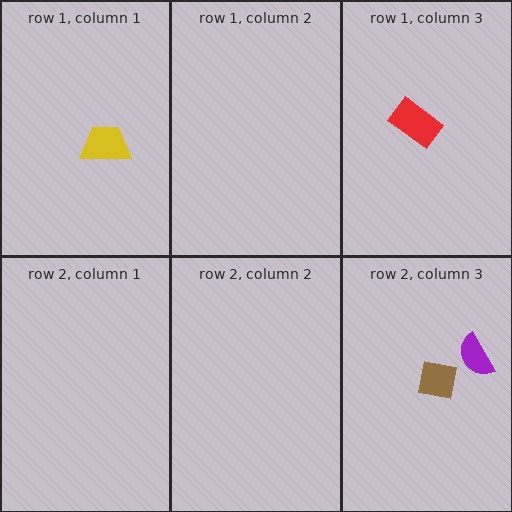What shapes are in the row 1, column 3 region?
The red rectangle.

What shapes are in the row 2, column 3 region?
The brown square, the purple semicircle.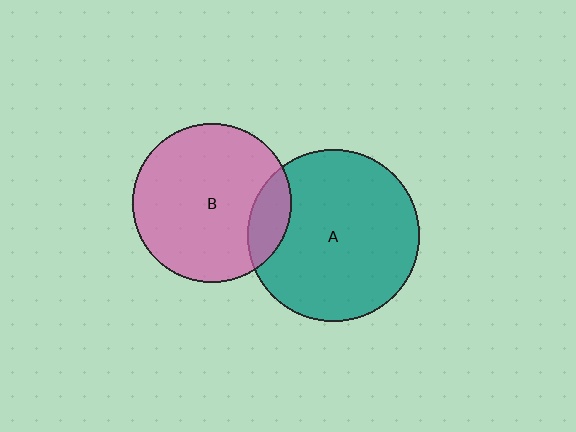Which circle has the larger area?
Circle A (teal).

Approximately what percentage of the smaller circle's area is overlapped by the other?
Approximately 15%.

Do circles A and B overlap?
Yes.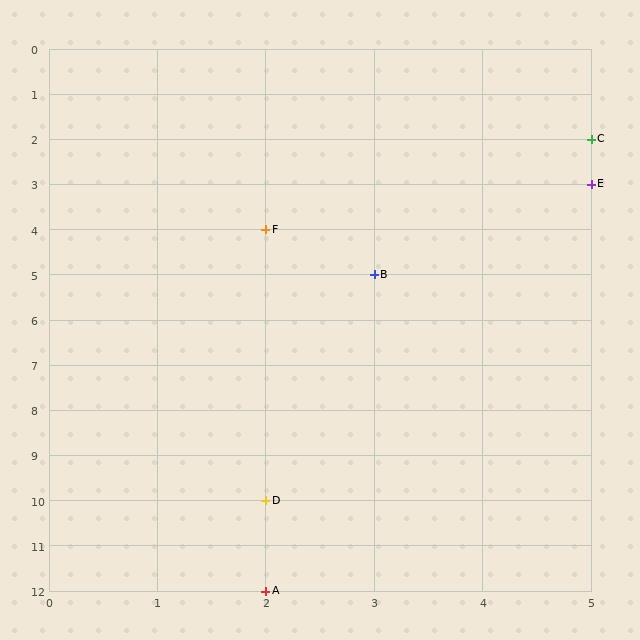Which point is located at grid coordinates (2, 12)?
Point A is at (2, 12).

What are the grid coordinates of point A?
Point A is at grid coordinates (2, 12).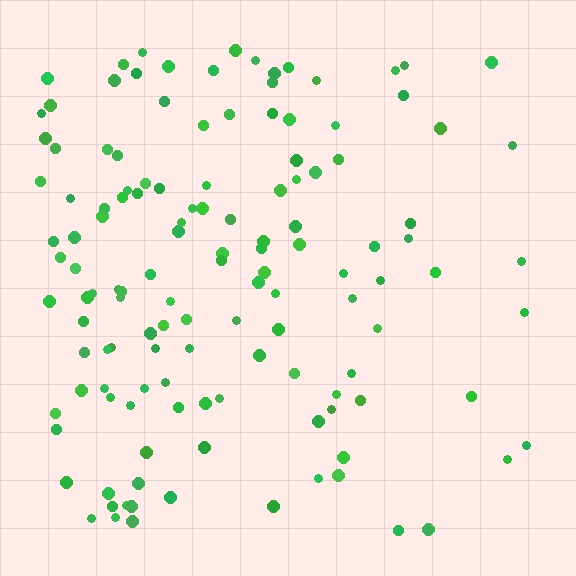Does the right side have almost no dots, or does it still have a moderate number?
Still a moderate number, just noticeably fewer than the left.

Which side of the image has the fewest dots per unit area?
The right.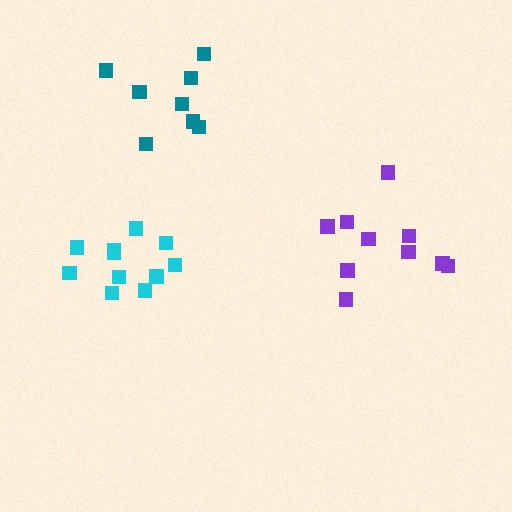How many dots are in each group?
Group 1: 8 dots, Group 2: 11 dots, Group 3: 10 dots (29 total).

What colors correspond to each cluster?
The clusters are colored: teal, cyan, purple.